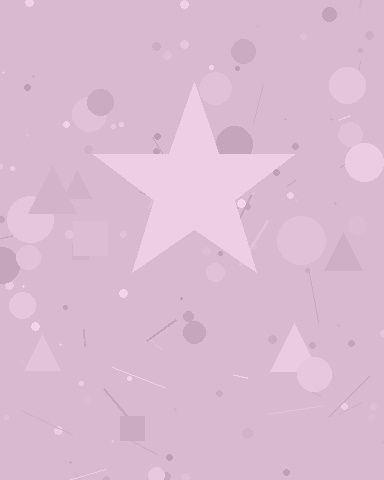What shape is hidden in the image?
A star is hidden in the image.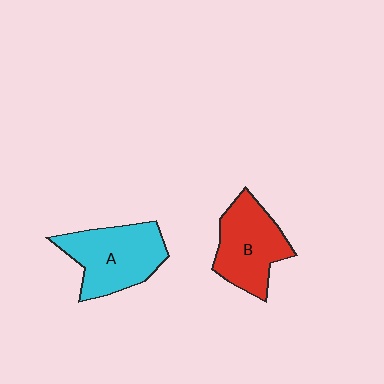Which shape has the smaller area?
Shape B (red).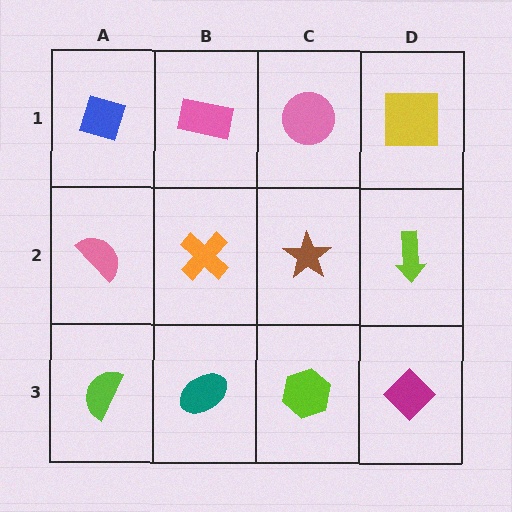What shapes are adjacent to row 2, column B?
A pink rectangle (row 1, column B), a teal ellipse (row 3, column B), a pink semicircle (row 2, column A), a brown star (row 2, column C).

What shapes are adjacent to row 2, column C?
A pink circle (row 1, column C), a lime hexagon (row 3, column C), an orange cross (row 2, column B), a lime arrow (row 2, column D).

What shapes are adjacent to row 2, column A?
A blue diamond (row 1, column A), a lime semicircle (row 3, column A), an orange cross (row 2, column B).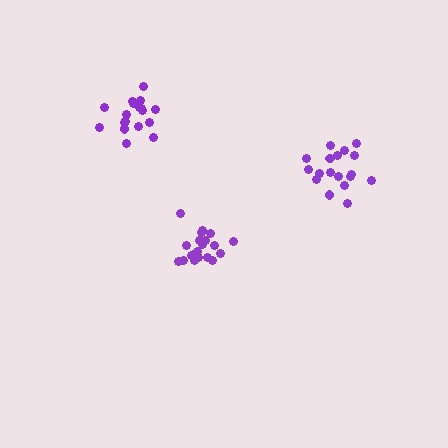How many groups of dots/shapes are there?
There are 3 groups.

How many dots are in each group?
Group 1: 20 dots, Group 2: 18 dots, Group 3: 18 dots (56 total).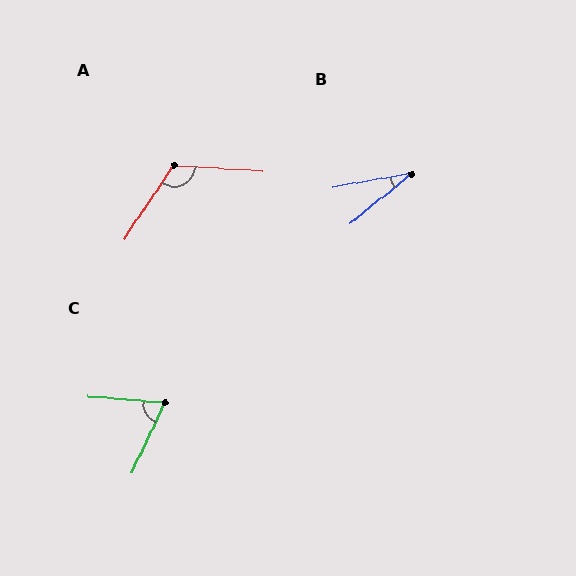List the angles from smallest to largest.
B (29°), C (70°), A (120°).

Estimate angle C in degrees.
Approximately 70 degrees.